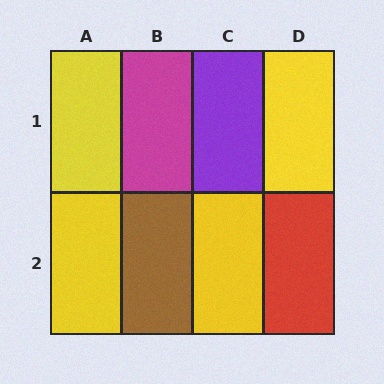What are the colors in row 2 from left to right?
Yellow, brown, yellow, red.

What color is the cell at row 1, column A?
Yellow.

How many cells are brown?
1 cell is brown.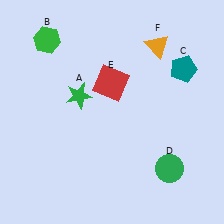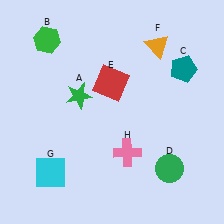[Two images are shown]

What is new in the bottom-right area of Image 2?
A pink cross (H) was added in the bottom-right area of Image 2.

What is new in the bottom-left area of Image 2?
A cyan square (G) was added in the bottom-left area of Image 2.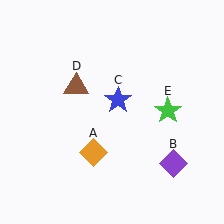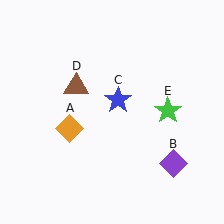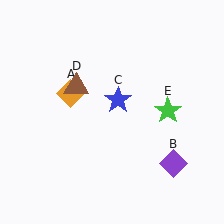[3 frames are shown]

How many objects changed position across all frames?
1 object changed position: orange diamond (object A).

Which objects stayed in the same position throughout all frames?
Purple diamond (object B) and blue star (object C) and brown triangle (object D) and green star (object E) remained stationary.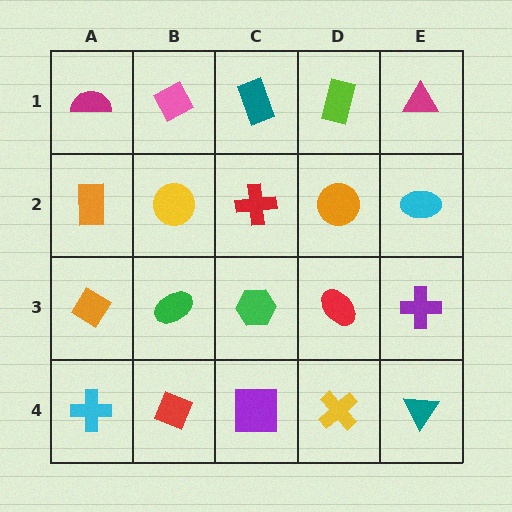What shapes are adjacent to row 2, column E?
A magenta triangle (row 1, column E), a purple cross (row 3, column E), an orange circle (row 2, column D).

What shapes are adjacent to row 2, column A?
A magenta semicircle (row 1, column A), an orange diamond (row 3, column A), a yellow circle (row 2, column B).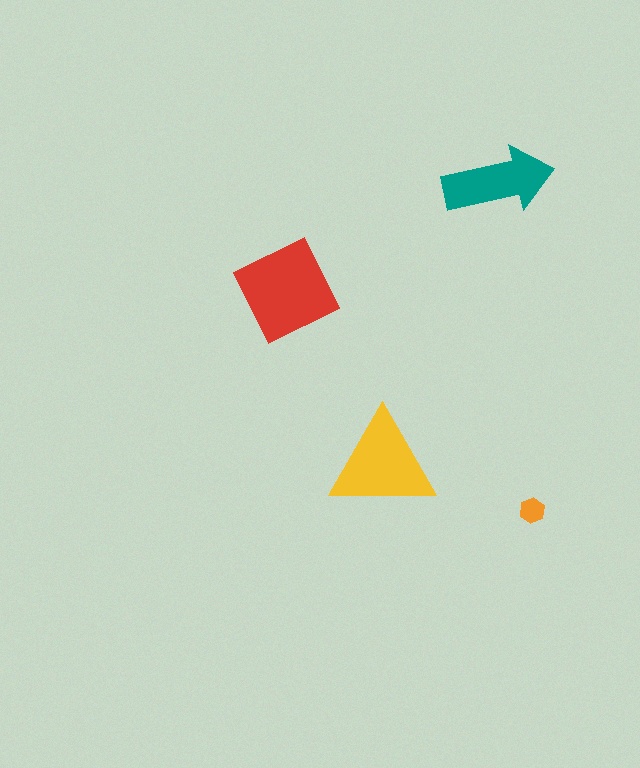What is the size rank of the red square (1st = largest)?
1st.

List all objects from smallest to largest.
The orange hexagon, the teal arrow, the yellow triangle, the red square.